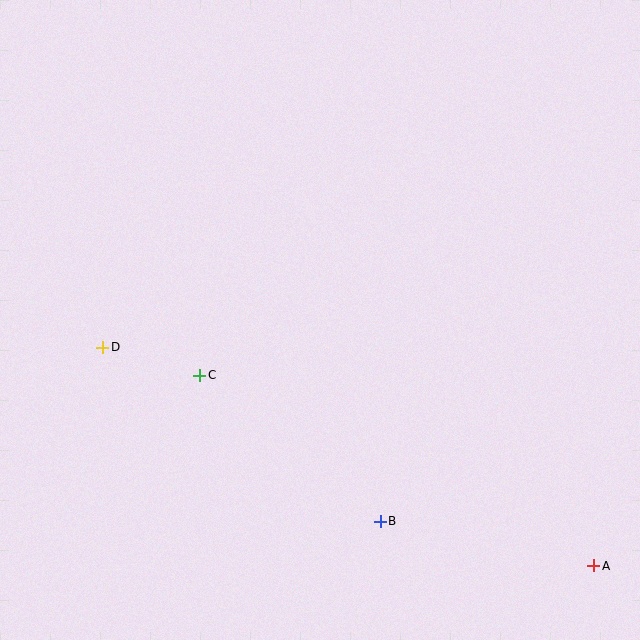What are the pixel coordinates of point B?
Point B is at (380, 521).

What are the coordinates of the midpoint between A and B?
The midpoint between A and B is at (487, 544).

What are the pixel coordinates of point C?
Point C is at (200, 375).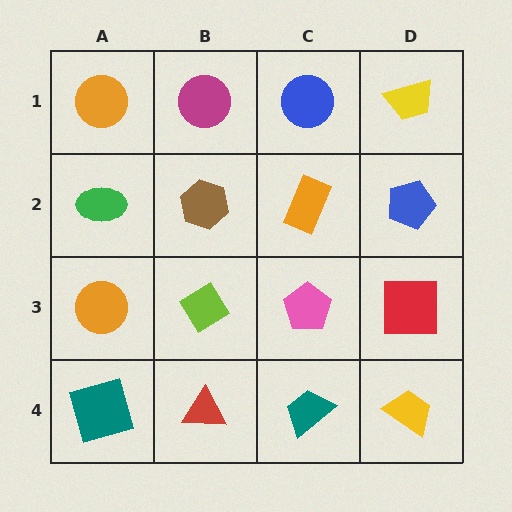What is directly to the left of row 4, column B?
A teal square.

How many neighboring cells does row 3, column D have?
3.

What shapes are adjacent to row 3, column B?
A brown hexagon (row 2, column B), a red triangle (row 4, column B), an orange circle (row 3, column A), a pink pentagon (row 3, column C).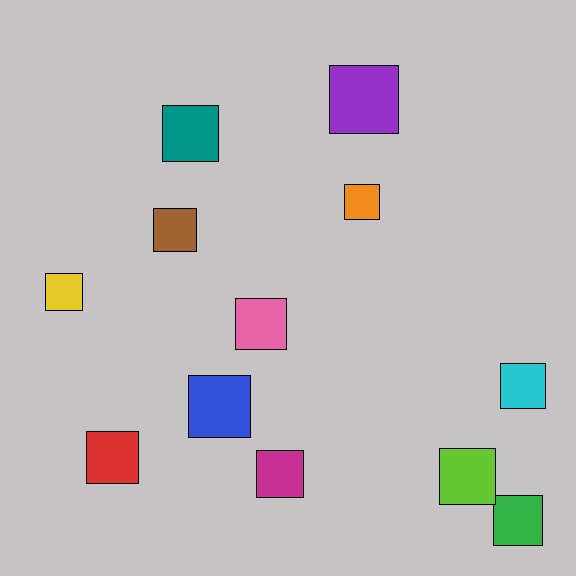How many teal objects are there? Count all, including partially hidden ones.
There is 1 teal object.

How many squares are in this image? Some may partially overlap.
There are 12 squares.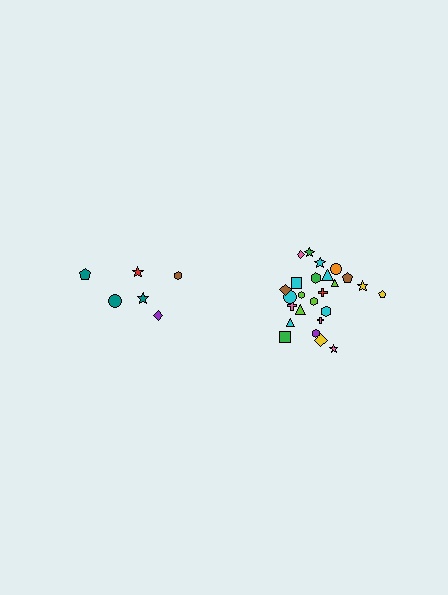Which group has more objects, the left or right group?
The right group.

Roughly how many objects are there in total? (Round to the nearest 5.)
Roughly 30 objects in total.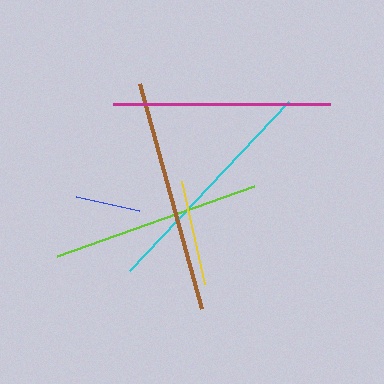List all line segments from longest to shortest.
From longest to shortest: brown, cyan, magenta, lime, yellow, blue.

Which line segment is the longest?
The brown line is the longest at approximately 233 pixels.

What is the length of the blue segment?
The blue segment is approximately 65 pixels long.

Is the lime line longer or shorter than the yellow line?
The lime line is longer than the yellow line.